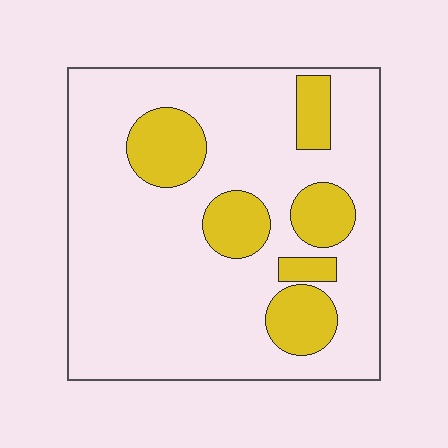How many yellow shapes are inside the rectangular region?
6.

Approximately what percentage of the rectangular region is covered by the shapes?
Approximately 20%.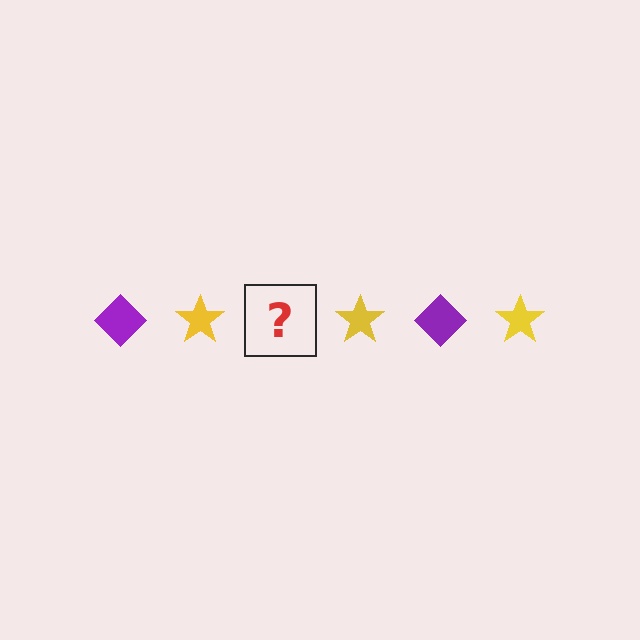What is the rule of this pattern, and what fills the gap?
The rule is that the pattern alternates between purple diamond and yellow star. The gap should be filled with a purple diamond.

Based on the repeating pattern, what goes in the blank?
The blank should be a purple diamond.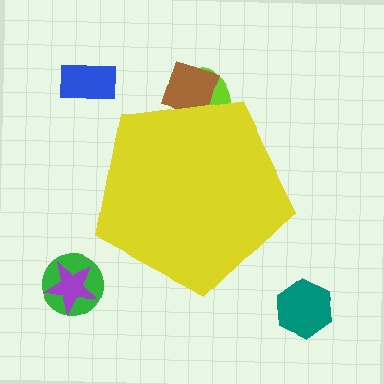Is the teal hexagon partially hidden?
No, the teal hexagon is fully visible.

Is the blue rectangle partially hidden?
No, the blue rectangle is fully visible.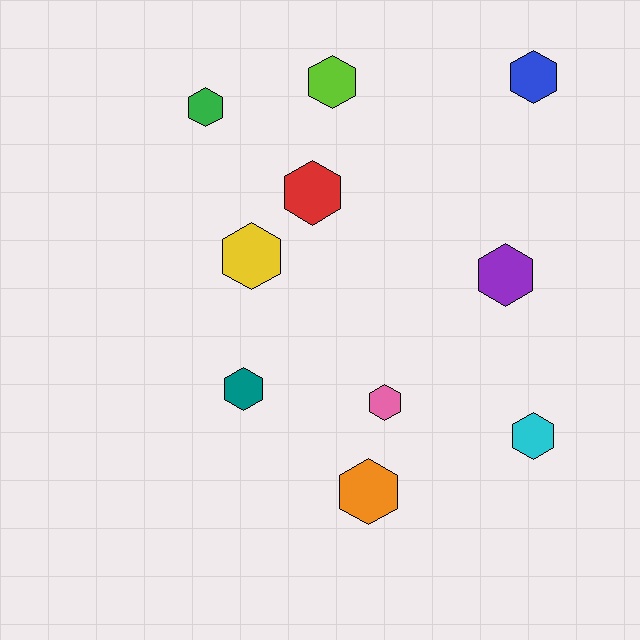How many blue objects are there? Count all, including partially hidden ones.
There is 1 blue object.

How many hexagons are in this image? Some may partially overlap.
There are 10 hexagons.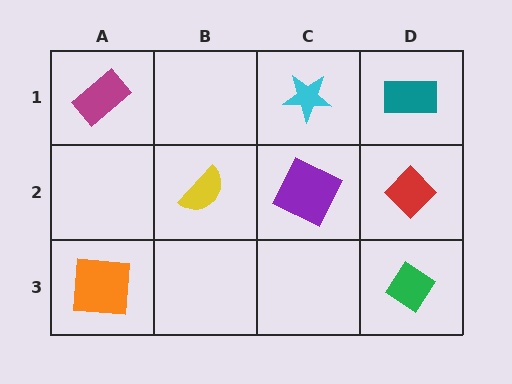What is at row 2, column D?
A red diamond.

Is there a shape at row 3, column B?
No, that cell is empty.